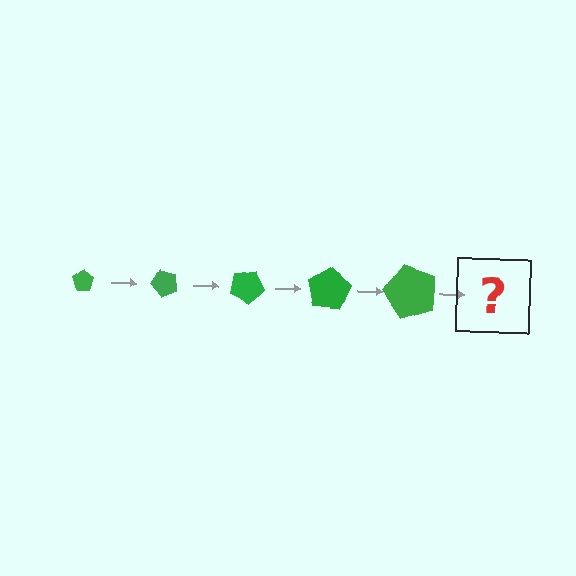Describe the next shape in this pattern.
It should be a pentagon, larger than the previous one and rotated 250 degrees from the start.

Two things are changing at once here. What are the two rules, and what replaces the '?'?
The two rules are that the pentagon grows larger each step and it rotates 50 degrees each step. The '?' should be a pentagon, larger than the previous one and rotated 250 degrees from the start.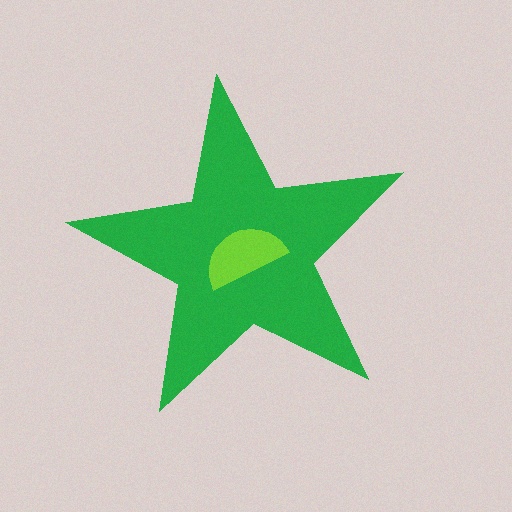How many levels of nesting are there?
2.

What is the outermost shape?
The green star.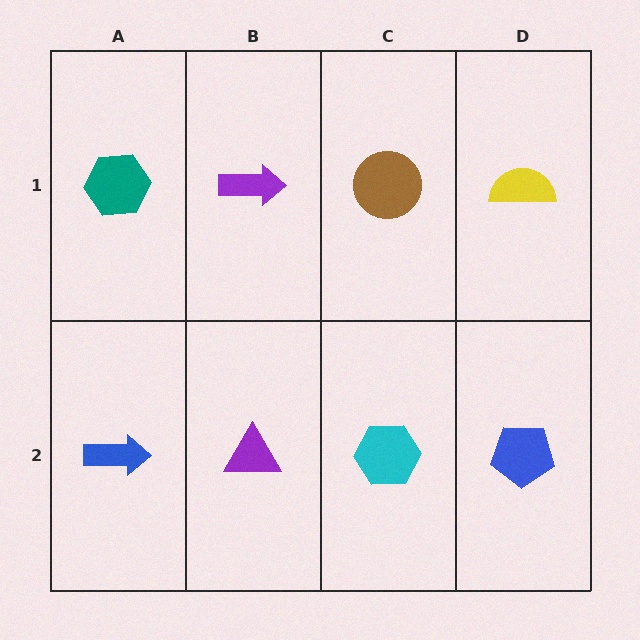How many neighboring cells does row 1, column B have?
3.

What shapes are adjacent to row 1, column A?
A blue arrow (row 2, column A), a purple arrow (row 1, column B).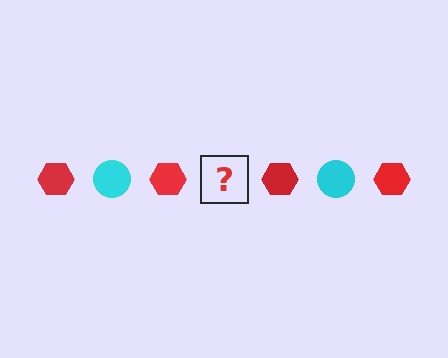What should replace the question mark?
The question mark should be replaced with a cyan circle.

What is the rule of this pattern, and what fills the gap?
The rule is that the pattern alternates between red hexagon and cyan circle. The gap should be filled with a cyan circle.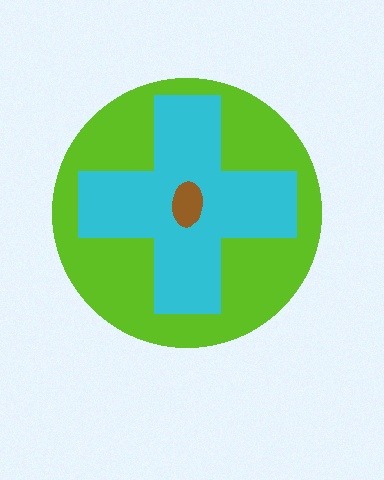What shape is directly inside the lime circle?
The cyan cross.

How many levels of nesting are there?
3.